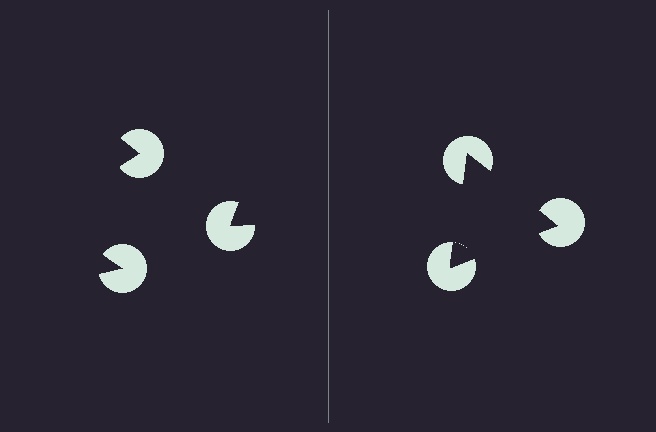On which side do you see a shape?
An illusory triangle appears on the right side. On the left side the wedge cuts are rotated, so no coherent shape forms.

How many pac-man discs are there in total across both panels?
6 — 3 on each side.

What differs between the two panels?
The pac-man discs are positioned identically on both sides; only the wedge orientations differ. On the right they align to a triangle; on the left they are misaligned.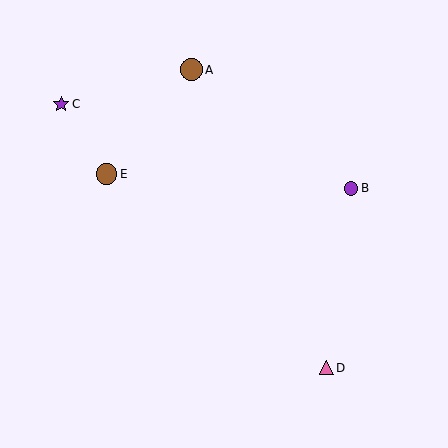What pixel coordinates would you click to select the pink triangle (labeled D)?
Click at (326, 368) to select the pink triangle D.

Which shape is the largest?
The brown circle (labeled A) is the largest.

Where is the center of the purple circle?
The center of the purple circle is at (351, 188).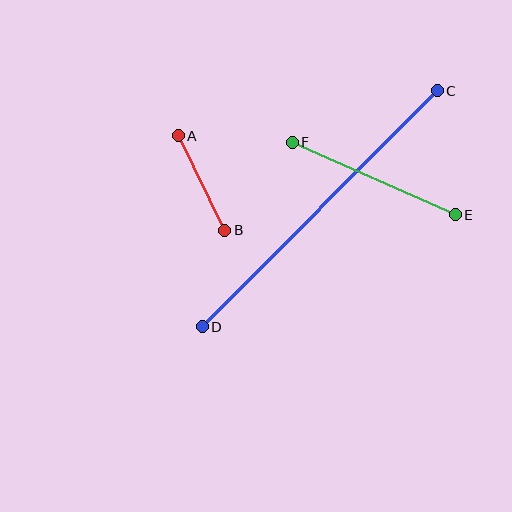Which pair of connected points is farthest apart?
Points C and D are farthest apart.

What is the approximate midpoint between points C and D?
The midpoint is at approximately (320, 209) pixels.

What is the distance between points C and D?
The distance is approximately 333 pixels.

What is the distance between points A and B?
The distance is approximately 105 pixels.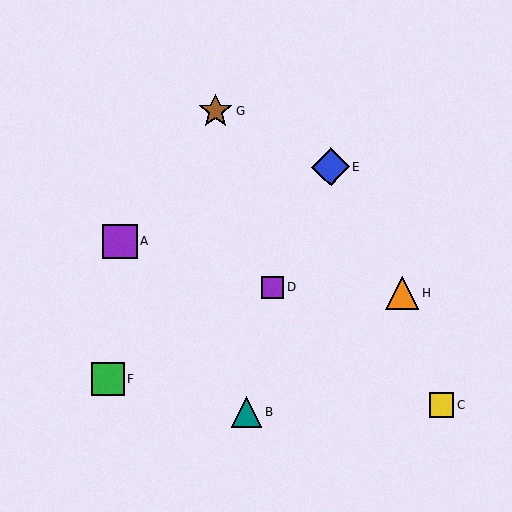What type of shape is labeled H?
Shape H is an orange triangle.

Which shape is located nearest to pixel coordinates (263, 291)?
The purple square (labeled D) at (273, 287) is nearest to that location.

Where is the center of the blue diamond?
The center of the blue diamond is at (331, 167).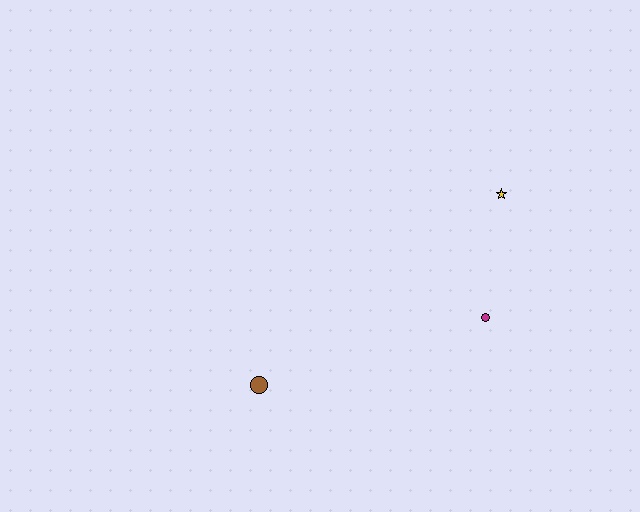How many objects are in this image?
There are 3 objects.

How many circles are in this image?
There are 2 circles.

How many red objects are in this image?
There are no red objects.